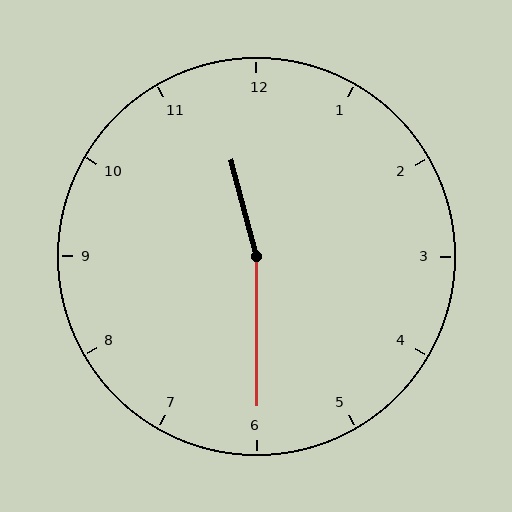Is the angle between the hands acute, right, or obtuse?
It is obtuse.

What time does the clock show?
11:30.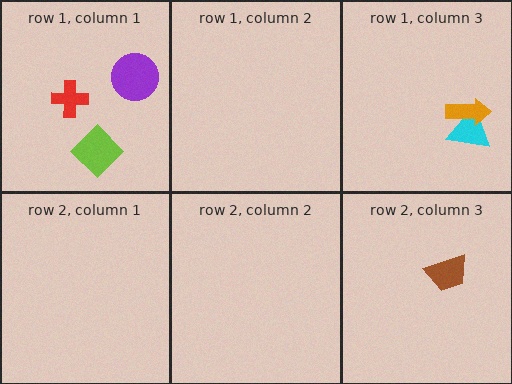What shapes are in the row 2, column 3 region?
The brown trapezoid.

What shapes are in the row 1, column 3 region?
The cyan triangle, the orange arrow.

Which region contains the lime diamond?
The row 1, column 1 region.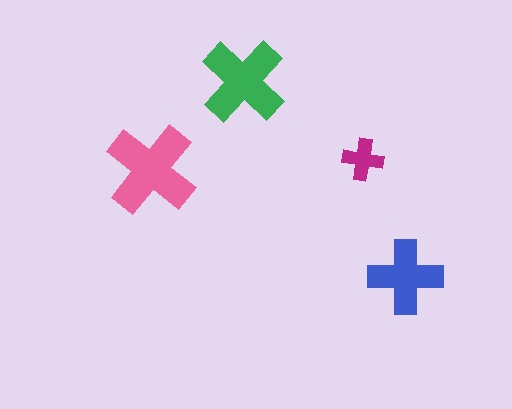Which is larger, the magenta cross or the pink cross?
The pink one.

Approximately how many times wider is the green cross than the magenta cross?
About 2 times wider.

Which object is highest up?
The green cross is topmost.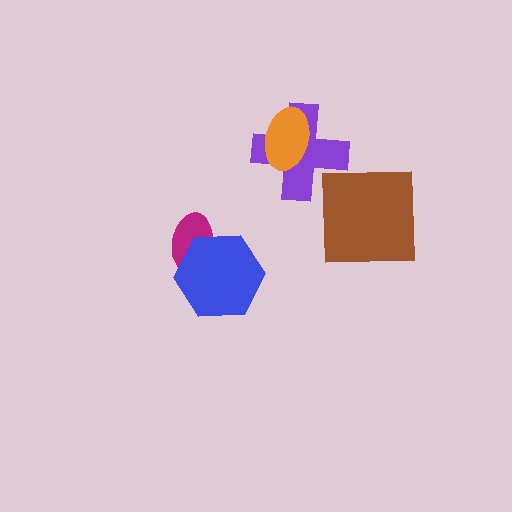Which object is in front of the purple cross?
The orange ellipse is in front of the purple cross.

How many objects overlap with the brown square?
0 objects overlap with the brown square.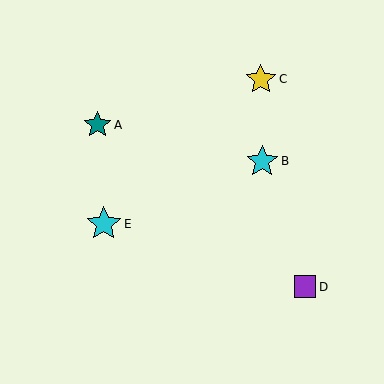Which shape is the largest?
The cyan star (labeled E) is the largest.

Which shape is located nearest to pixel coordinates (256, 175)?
The cyan star (labeled B) at (262, 161) is nearest to that location.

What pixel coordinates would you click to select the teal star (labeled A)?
Click at (97, 125) to select the teal star A.